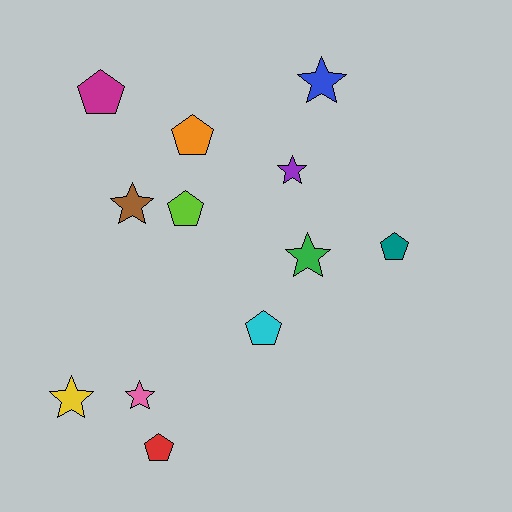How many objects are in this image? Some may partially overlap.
There are 12 objects.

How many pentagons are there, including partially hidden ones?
There are 6 pentagons.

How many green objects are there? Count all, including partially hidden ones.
There is 1 green object.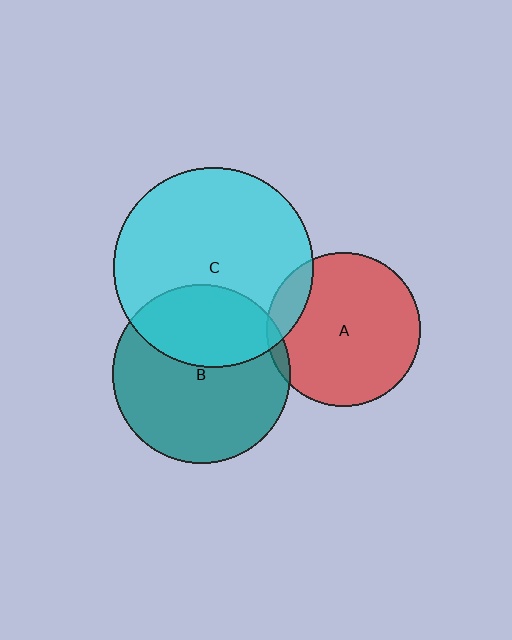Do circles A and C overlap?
Yes.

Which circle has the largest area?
Circle C (cyan).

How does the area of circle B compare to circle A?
Approximately 1.3 times.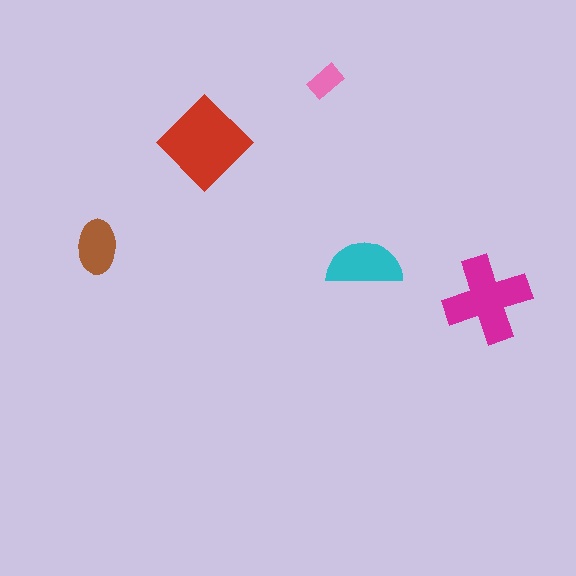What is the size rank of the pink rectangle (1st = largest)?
5th.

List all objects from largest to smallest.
The red diamond, the magenta cross, the cyan semicircle, the brown ellipse, the pink rectangle.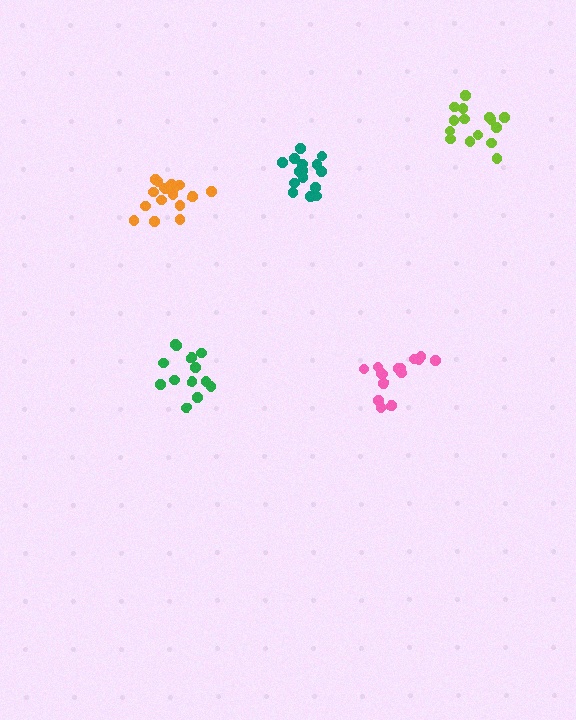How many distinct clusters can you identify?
There are 5 distinct clusters.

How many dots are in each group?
Group 1: 15 dots, Group 2: 15 dots, Group 3: 17 dots, Group 4: 13 dots, Group 5: 15 dots (75 total).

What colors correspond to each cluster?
The clusters are colored: teal, pink, orange, green, lime.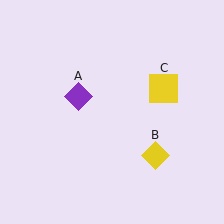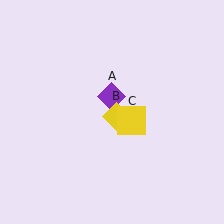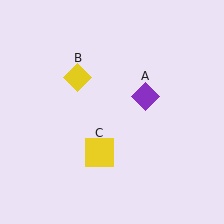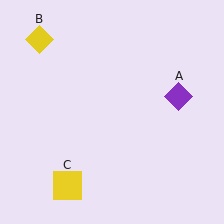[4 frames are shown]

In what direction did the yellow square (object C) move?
The yellow square (object C) moved down and to the left.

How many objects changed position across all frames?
3 objects changed position: purple diamond (object A), yellow diamond (object B), yellow square (object C).